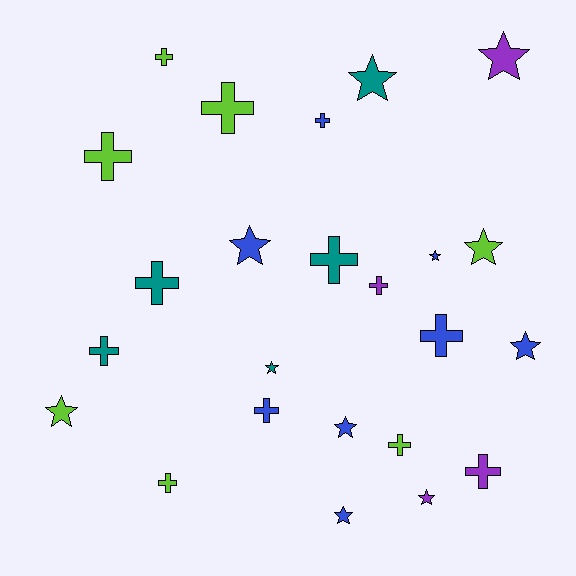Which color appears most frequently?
Blue, with 8 objects.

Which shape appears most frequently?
Cross, with 13 objects.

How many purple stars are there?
There are 2 purple stars.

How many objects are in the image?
There are 24 objects.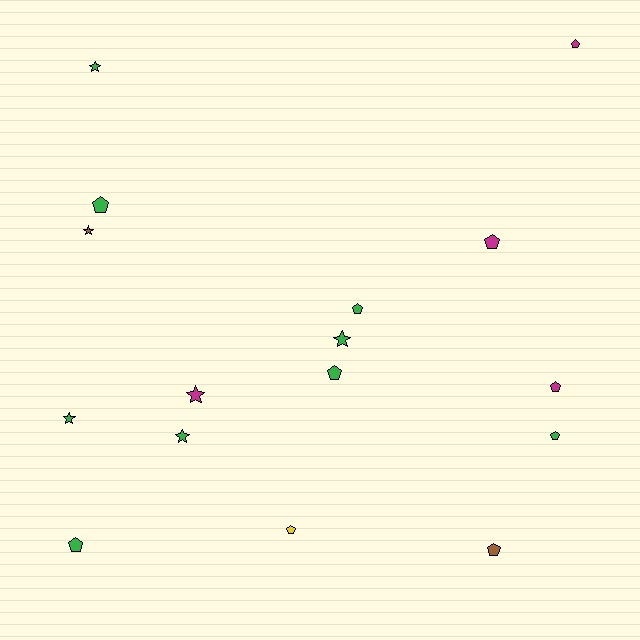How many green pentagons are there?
There are 5 green pentagons.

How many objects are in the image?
There are 16 objects.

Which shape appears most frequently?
Pentagon, with 10 objects.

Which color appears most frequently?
Green, with 9 objects.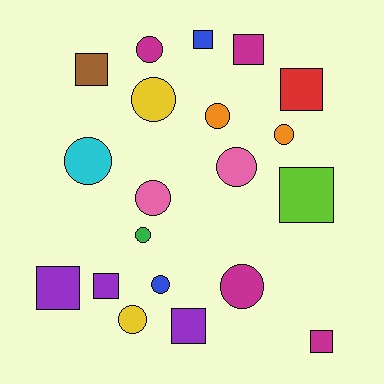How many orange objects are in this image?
There are 2 orange objects.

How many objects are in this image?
There are 20 objects.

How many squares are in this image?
There are 9 squares.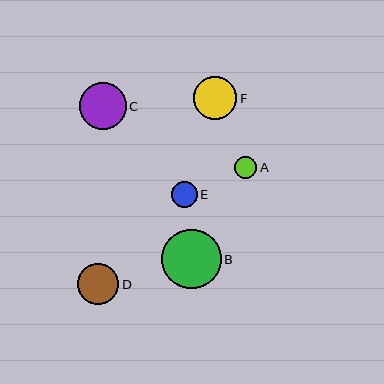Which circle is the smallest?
Circle A is the smallest with a size of approximately 22 pixels.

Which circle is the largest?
Circle B is the largest with a size of approximately 59 pixels.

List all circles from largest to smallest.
From largest to smallest: B, C, F, D, E, A.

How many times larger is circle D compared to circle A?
Circle D is approximately 1.9 times the size of circle A.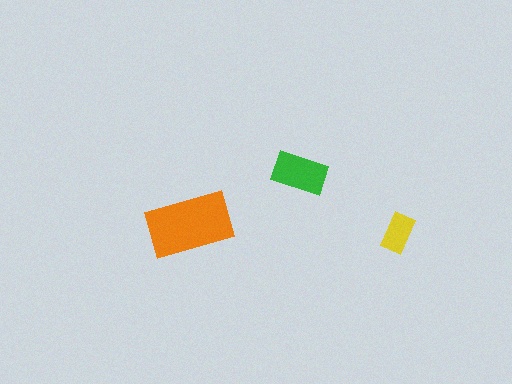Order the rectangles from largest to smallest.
the orange one, the green one, the yellow one.